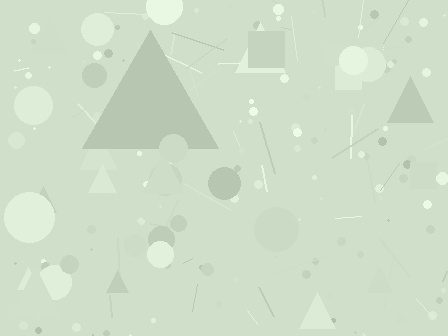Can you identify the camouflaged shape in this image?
The camouflaged shape is a triangle.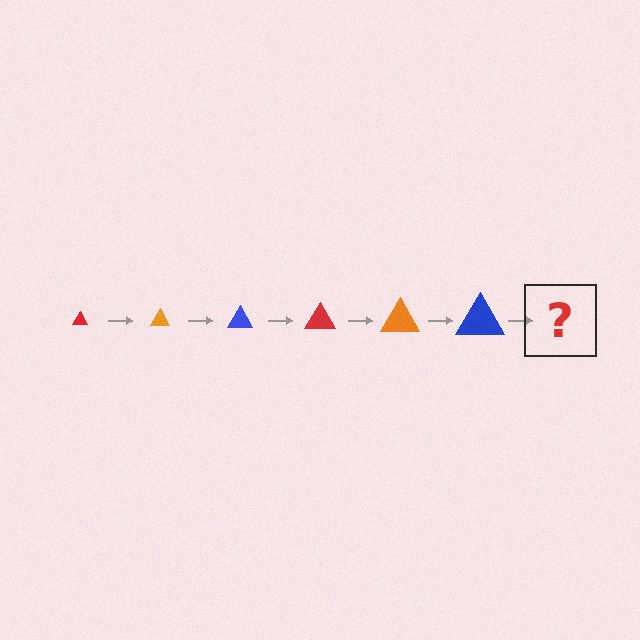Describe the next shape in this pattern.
It should be a red triangle, larger than the previous one.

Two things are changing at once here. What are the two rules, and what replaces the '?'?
The two rules are that the triangle grows larger each step and the color cycles through red, orange, and blue. The '?' should be a red triangle, larger than the previous one.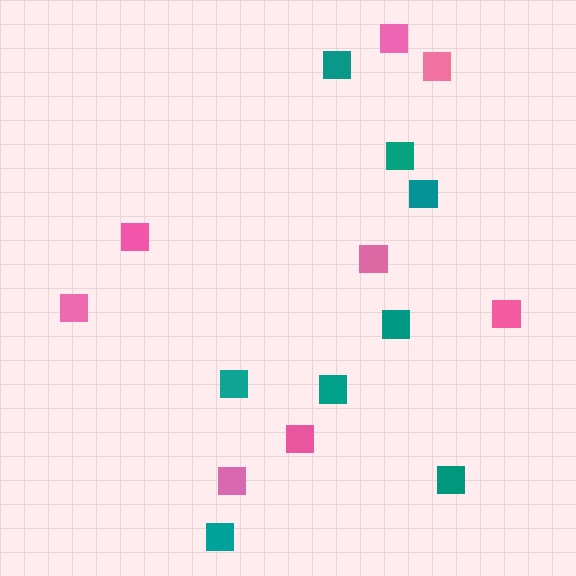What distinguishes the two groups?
There are 2 groups: one group of teal squares (8) and one group of pink squares (8).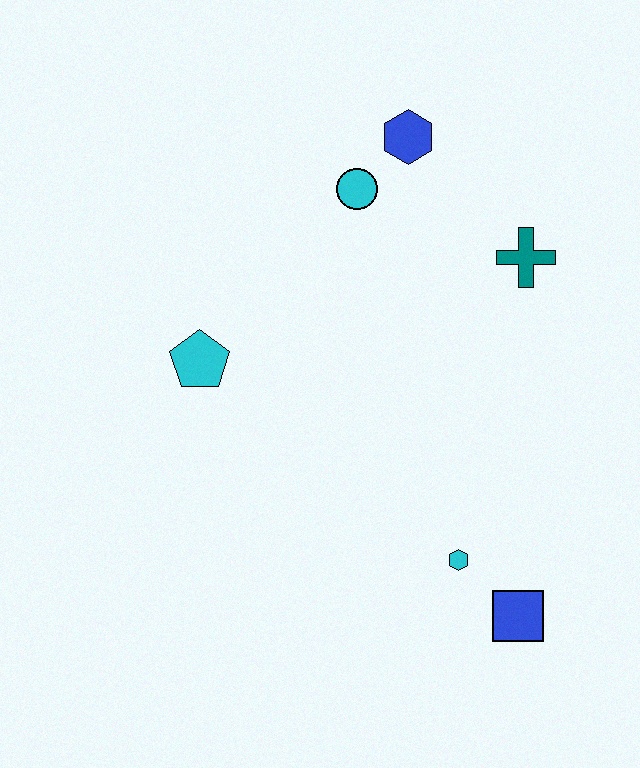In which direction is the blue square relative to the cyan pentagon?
The blue square is to the right of the cyan pentagon.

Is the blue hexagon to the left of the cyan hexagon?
Yes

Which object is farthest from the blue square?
The blue hexagon is farthest from the blue square.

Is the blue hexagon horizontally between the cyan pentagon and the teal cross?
Yes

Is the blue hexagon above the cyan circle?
Yes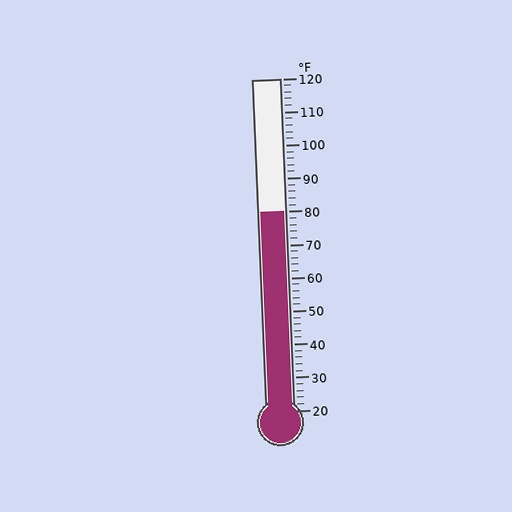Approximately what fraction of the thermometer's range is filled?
The thermometer is filled to approximately 60% of its range.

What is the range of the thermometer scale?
The thermometer scale ranges from 20°F to 120°F.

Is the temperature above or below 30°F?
The temperature is above 30°F.